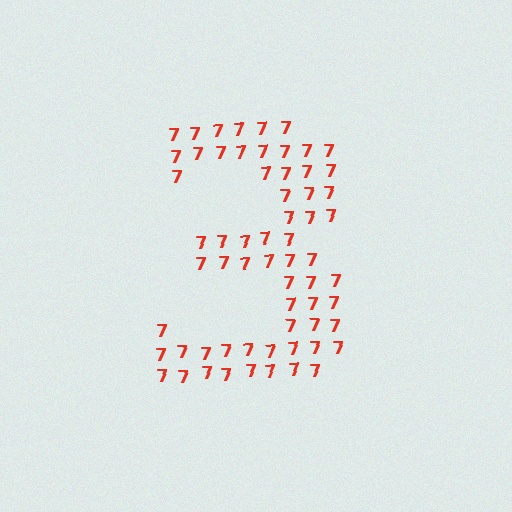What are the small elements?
The small elements are digit 7's.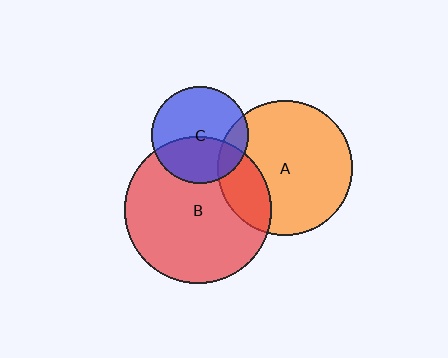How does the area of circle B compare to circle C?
Approximately 2.3 times.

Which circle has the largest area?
Circle B (red).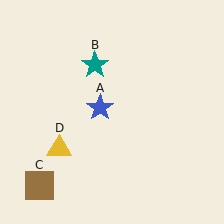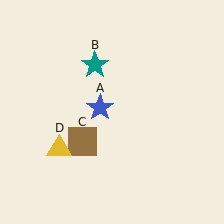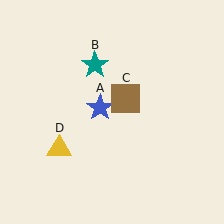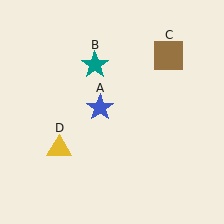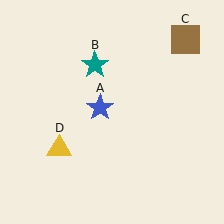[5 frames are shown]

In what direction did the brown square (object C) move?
The brown square (object C) moved up and to the right.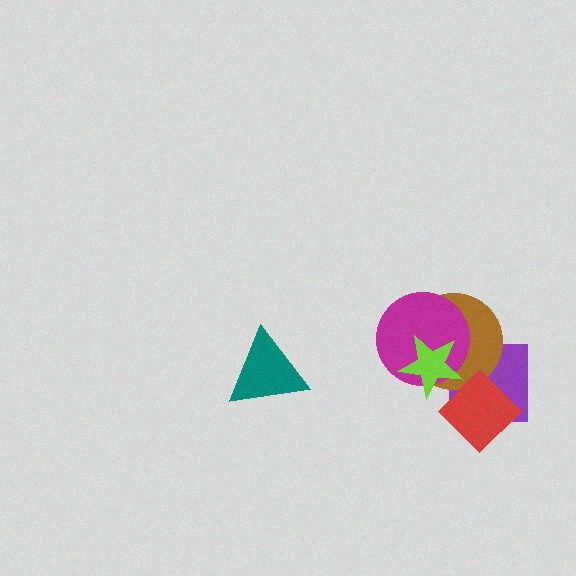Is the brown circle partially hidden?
Yes, it is partially covered by another shape.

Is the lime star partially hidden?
No, no other shape covers it.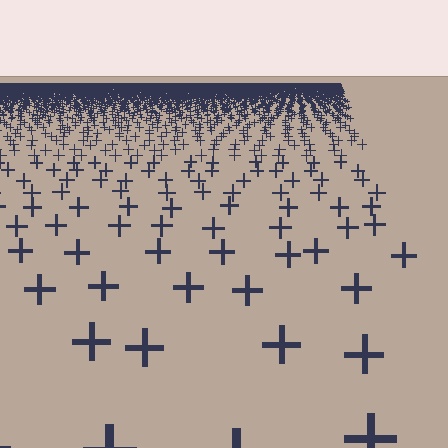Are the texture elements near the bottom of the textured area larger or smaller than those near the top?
Larger. Near the bottom, elements are closer to the viewer and appear at a bigger on-screen size.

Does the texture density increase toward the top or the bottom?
Density increases toward the top.